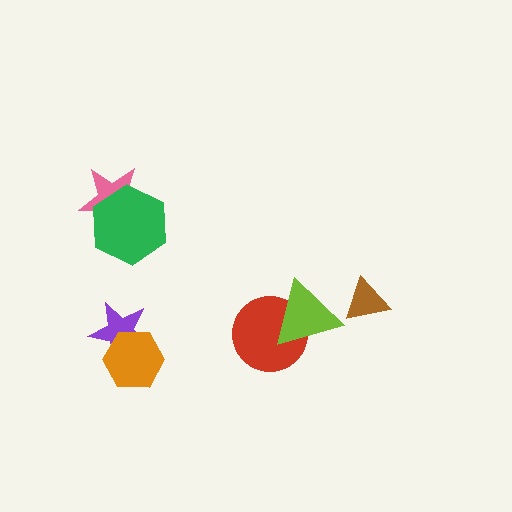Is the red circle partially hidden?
Yes, it is partially covered by another shape.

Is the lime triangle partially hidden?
No, no other shape covers it.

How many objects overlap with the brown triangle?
0 objects overlap with the brown triangle.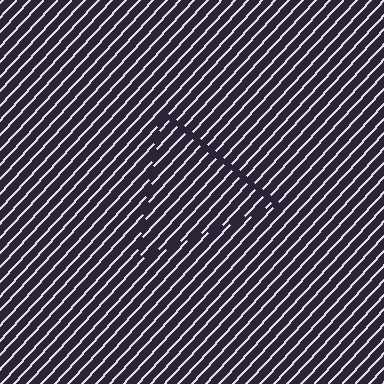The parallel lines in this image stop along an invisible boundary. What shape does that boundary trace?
An illusory triangle. The interior of the shape contains the same grating, shifted by half a period — the contour is defined by the phase discontinuity where line-ends from the inner and outer gratings abut.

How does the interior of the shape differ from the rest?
The interior of the shape contains the same grating, shifted by half a period — the contour is defined by the phase discontinuity where line-ends from the inner and outer gratings abut.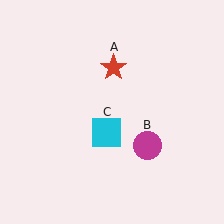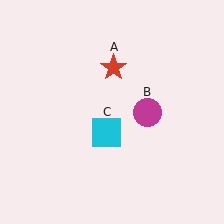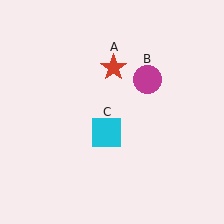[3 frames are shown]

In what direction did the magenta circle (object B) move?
The magenta circle (object B) moved up.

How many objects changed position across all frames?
1 object changed position: magenta circle (object B).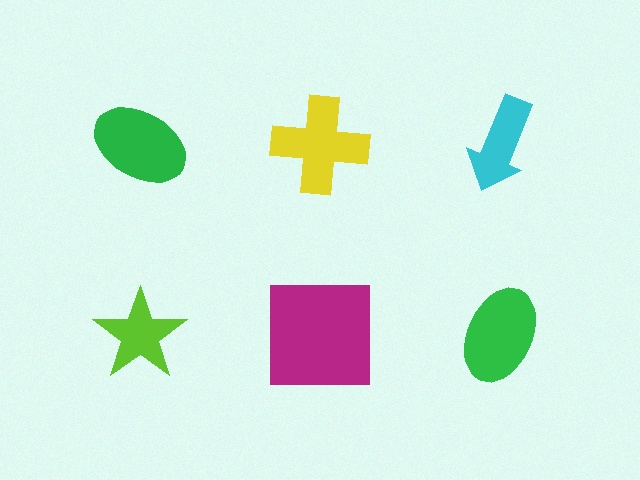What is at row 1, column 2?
A yellow cross.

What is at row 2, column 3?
A green ellipse.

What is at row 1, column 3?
A cyan arrow.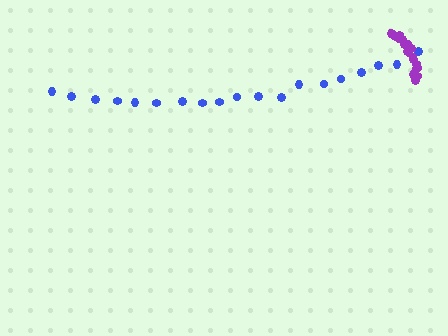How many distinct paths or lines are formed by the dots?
There are 2 distinct paths.